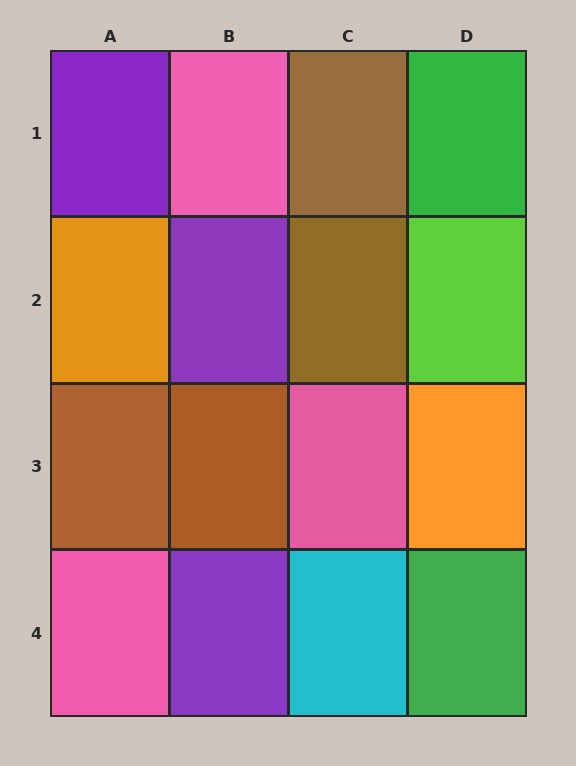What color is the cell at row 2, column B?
Purple.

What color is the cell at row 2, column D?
Lime.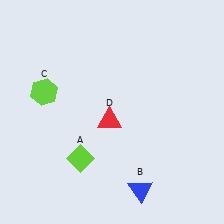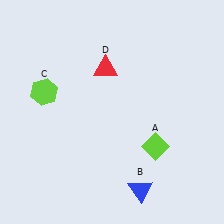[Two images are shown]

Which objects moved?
The objects that moved are: the lime diamond (A), the red triangle (D).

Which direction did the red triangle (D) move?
The red triangle (D) moved up.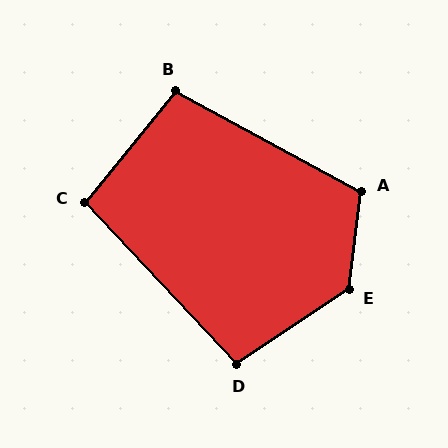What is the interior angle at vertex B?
Approximately 101 degrees (obtuse).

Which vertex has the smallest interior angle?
C, at approximately 97 degrees.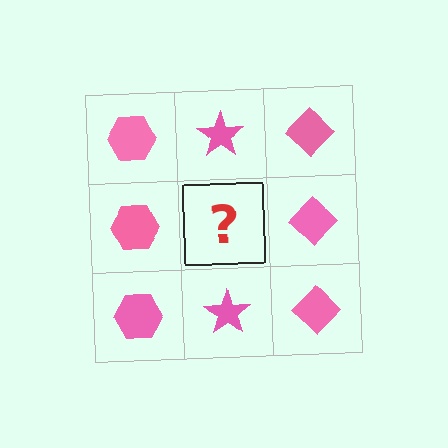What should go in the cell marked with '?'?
The missing cell should contain a pink star.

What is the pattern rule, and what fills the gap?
The rule is that each column has a consistent shape. The gap should be filled with a pink star.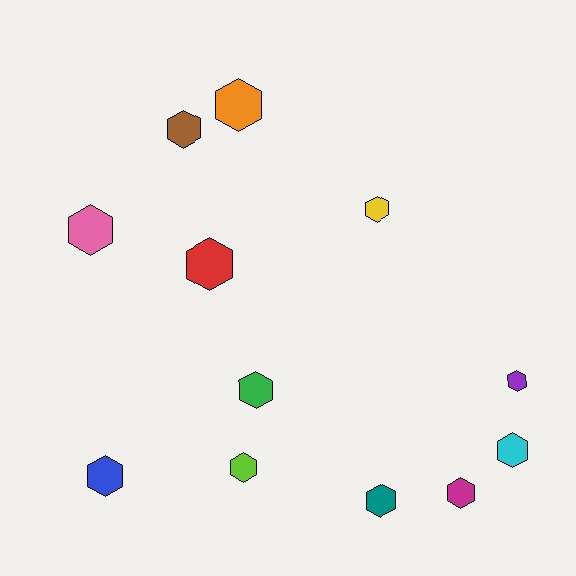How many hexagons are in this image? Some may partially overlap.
There are 12 hexagons.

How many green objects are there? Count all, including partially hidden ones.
There is 1 green object.